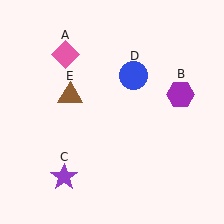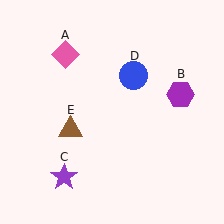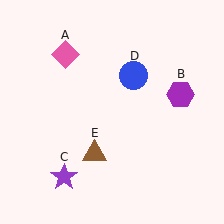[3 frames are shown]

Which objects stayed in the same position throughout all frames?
Pink diamond (object A) and purple hexagon (object B) and purple star (object C) and blue circle (object D) remained stationary.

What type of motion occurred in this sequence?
The brown triangle (object E) rotated counterclockwise around the center of the scene.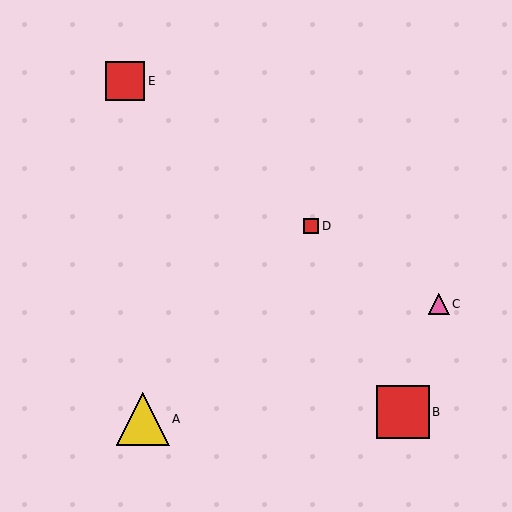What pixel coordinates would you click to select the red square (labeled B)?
Click at (403, 412) to select the red square B.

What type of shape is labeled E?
Shape E is a red square.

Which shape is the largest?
The yellow triangle (labeled A) is the largest.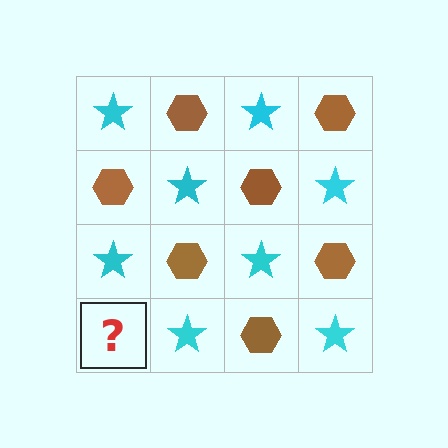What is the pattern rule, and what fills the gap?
The rule is that it alternates cyan star and brown hexagon in a checkerboard pattern. The gap should be filled with a brown hexagon.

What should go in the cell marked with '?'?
The missing cell should contain a brown hexagon.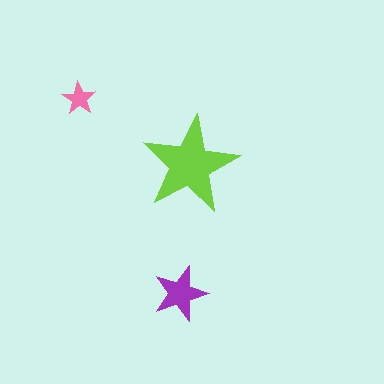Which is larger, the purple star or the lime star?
The lime one.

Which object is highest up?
The pink star is topmost.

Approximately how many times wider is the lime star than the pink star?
About 3 times wider.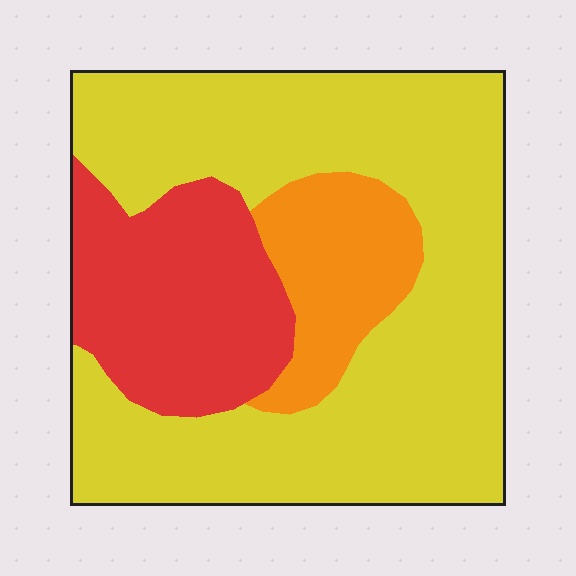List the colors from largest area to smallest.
From largest to smallest: yellow, red, orange.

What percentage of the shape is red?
Red takes up about one quarter (1/4) of the shape.